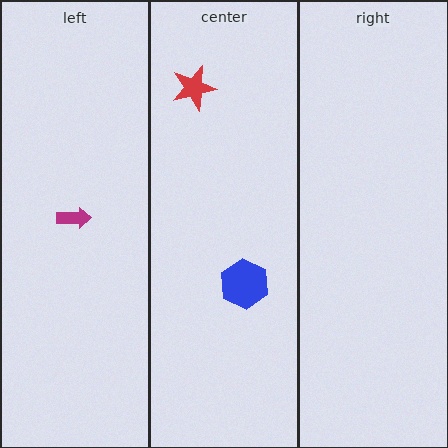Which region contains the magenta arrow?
The left region.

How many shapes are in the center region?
2.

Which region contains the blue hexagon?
The center region.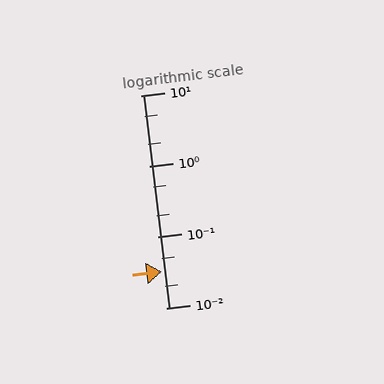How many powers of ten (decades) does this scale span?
The scale spans 3 decades, from 0.01 to 10.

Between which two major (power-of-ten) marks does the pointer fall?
The pointer is between 0.01 and 0.1.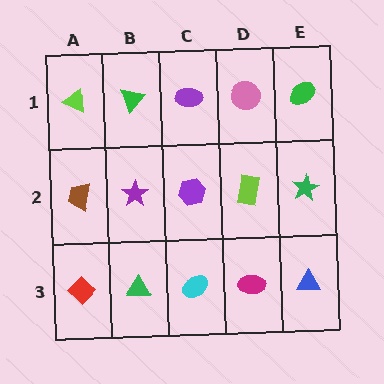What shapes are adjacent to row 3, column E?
A green star (row 2, column E), a magenta ellipse (row 3, column D).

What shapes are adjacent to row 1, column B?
A purple star (row 2, column B), a lime triangle (row 1, column A), a purple ellipse (row 1, column C).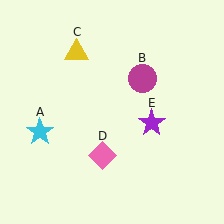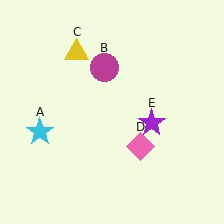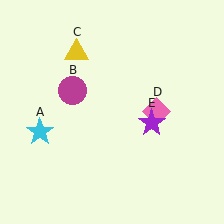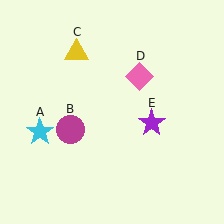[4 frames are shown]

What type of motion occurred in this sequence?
The magenta circle (object B), pink diamond (object D) rotated counterclockwise around the center of the scene.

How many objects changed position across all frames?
2 objects changed position: magenta circle (object B), pink diamond (object D).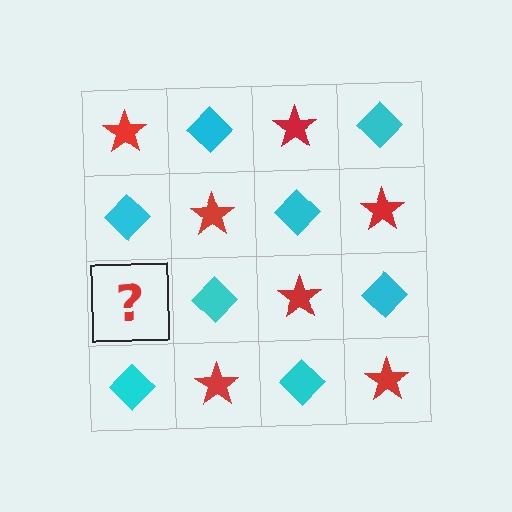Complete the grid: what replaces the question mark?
The question mark should be replaced with a red star.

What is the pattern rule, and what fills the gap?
The rule is that it alternates red star and cyan diamond in a checkerboard pattern. The gap should be filled with a red star.